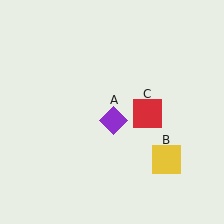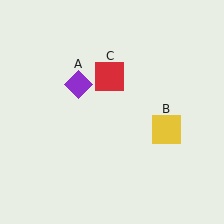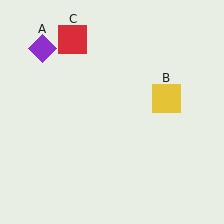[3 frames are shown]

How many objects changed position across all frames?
3 objects changed position: purple diamond (object A), yellow square (object B), red square (object C).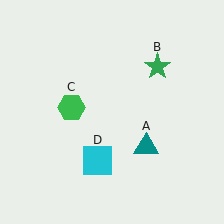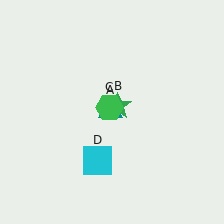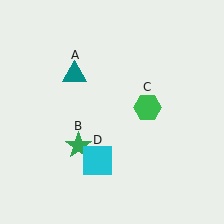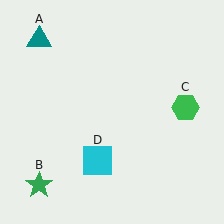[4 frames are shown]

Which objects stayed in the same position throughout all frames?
Cyan square (object D) remained stationary.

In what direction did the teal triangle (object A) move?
The teal triangle (object A) moved up and to the left.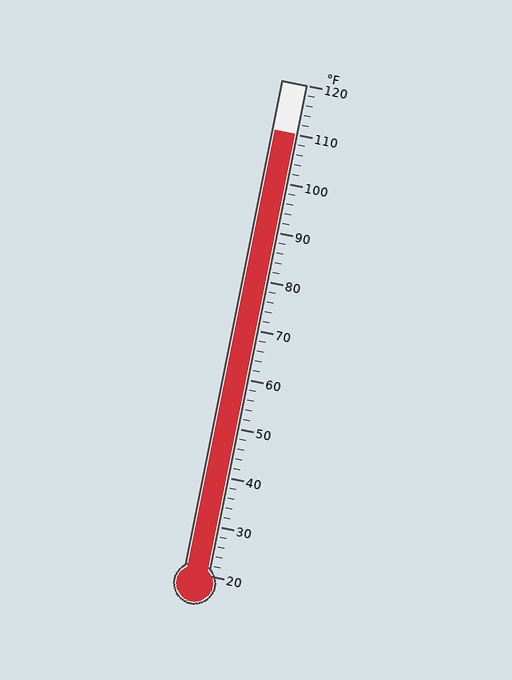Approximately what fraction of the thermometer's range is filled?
The thermometer is filled to approximately 90% of its range.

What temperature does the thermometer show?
The thermometer shows approximately 110°F.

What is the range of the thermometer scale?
The thermometer scale ranges from 20°F to 120°F.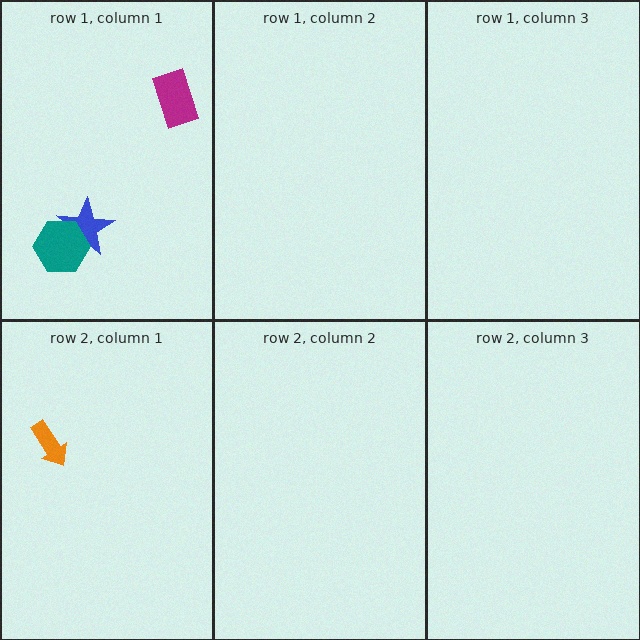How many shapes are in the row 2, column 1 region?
1.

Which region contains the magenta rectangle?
The row 1, column 1 region.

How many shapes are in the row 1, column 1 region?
3.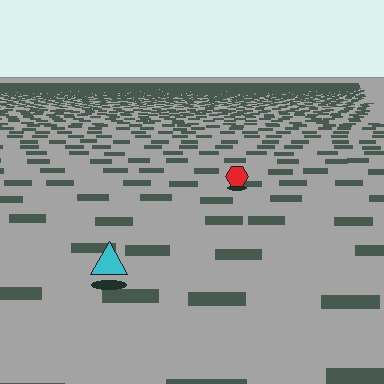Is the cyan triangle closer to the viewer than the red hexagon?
Yes. The cyan triangle is closer — you can tell from the texture gradient: the ground texture is coarser near it.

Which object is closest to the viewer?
The cyan triangle is closest. The texture marks near it are larger and more spread out.